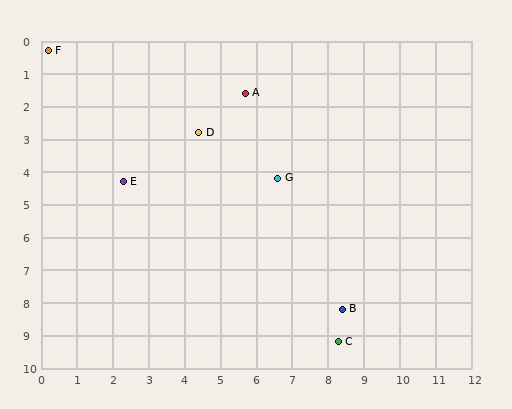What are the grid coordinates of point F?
Point F is at approximately (0.2, 0.3).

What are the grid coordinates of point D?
Point D is at approximately (4.4, 2.8).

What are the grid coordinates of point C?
Point C is at approximately (8.3, 9.2).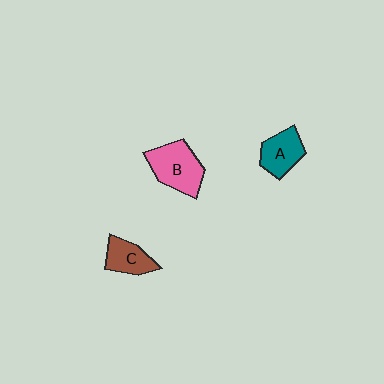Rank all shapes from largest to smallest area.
From largest to smallest: B (pink), A (teal), C (brown).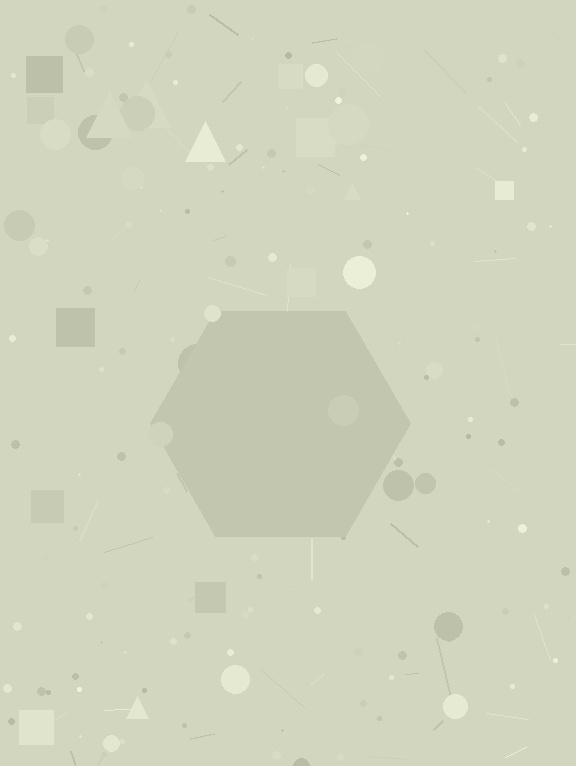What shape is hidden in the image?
A hexagon is hidden in the image.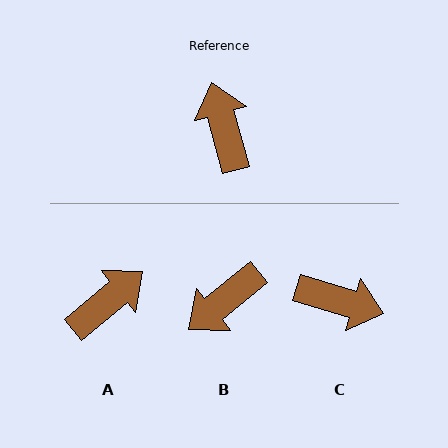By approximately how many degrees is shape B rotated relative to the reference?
Approximately 114 degrees counter-clockwise.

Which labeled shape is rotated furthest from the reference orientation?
C, about 122 degrees away.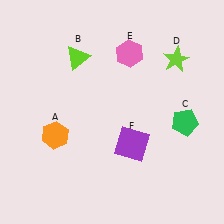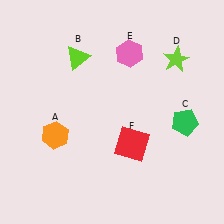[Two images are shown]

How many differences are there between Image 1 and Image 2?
There is 1 difference between the two images.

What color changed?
The square (F) changed from purple in Image 1 to red in Image 2.